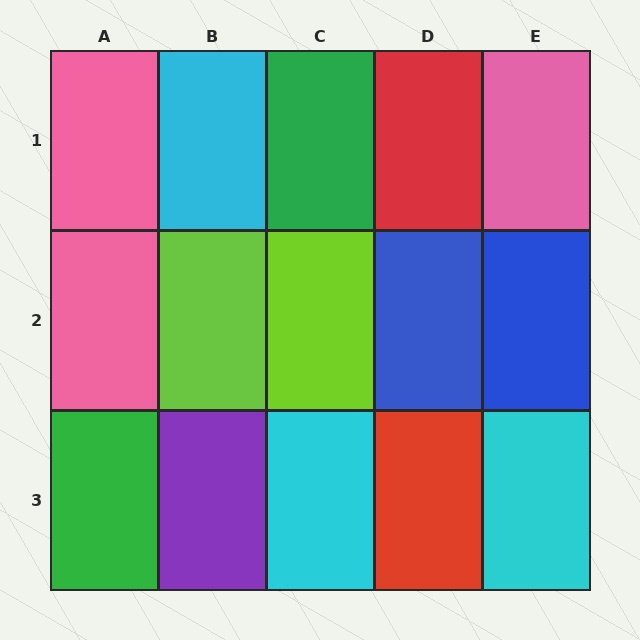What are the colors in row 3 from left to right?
Green, purple, cyan, red, cyan.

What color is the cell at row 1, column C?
Green.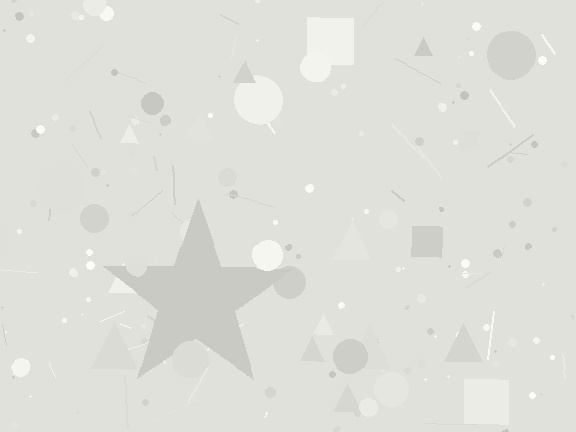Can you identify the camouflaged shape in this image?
The camouflaged shape is a star.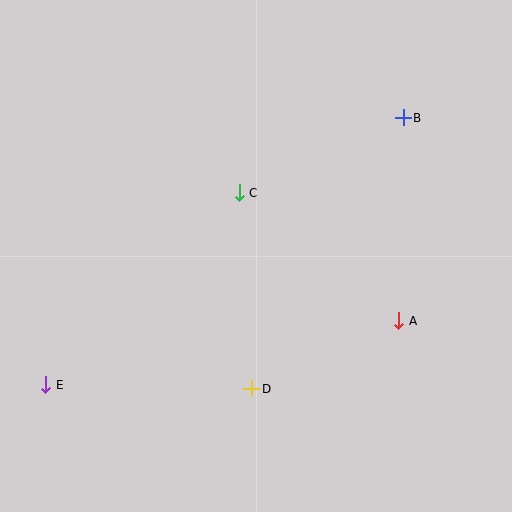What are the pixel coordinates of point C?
Point C is at (239, 193).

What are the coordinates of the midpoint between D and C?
The midpoint between D and C is at (245, 291).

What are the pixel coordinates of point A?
Point A is at (399, 321).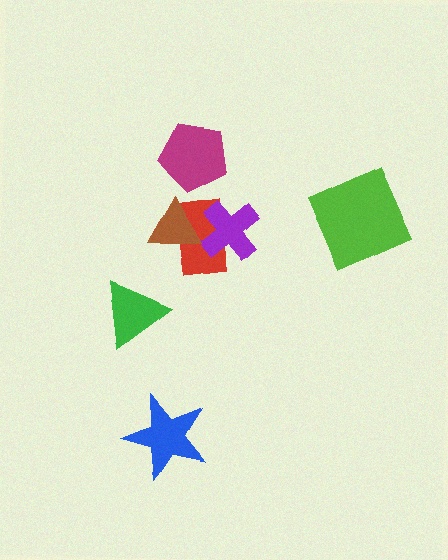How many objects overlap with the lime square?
0 objects overlap with the lime square.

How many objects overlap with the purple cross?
2 objects overlap with the purple cross.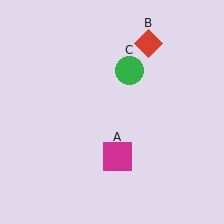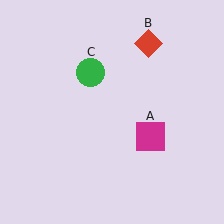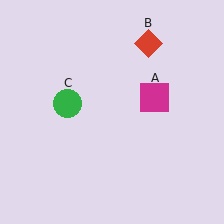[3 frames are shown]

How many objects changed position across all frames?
2 objects changed position: magenta square (object A), green circle (object C).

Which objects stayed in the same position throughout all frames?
Red diamond (object B) remained stationary.